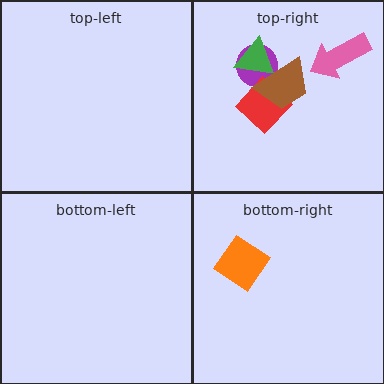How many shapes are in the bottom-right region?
1.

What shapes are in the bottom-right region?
The orange diamond.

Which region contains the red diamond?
The top-right region.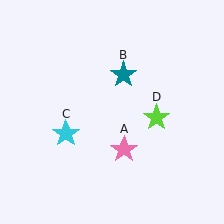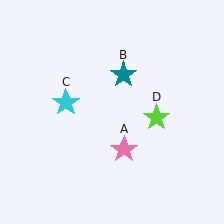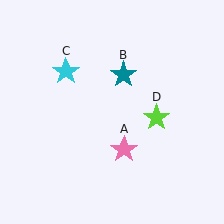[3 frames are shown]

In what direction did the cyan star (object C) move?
The cyan star (object C) moved up.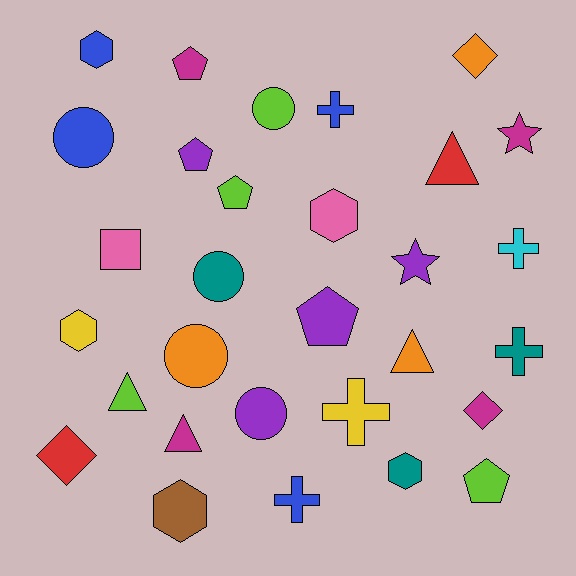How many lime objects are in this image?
There are 4 lime objects.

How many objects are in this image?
There are 30 objects.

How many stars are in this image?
There are 2 stars.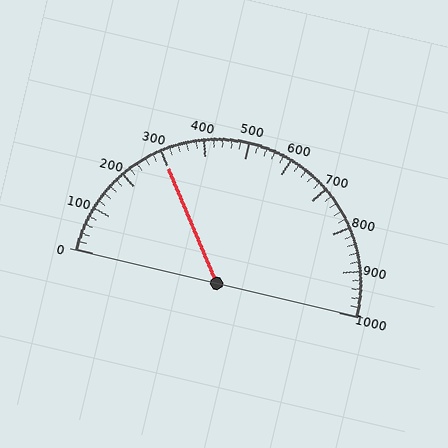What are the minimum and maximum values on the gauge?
The gauge ranges from 0 to 1000.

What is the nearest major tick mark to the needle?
The nearest major tick mark is 300.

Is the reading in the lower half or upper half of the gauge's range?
The reading is in the lower half of the range (0 to 1000).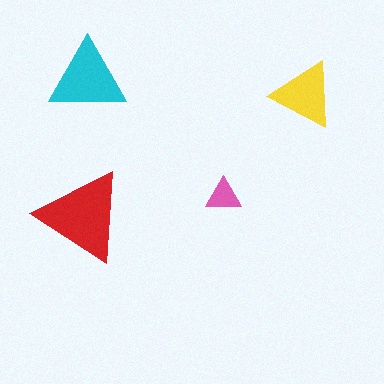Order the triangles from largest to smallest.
the red one, the cyan one, the yellow one, the pink one.